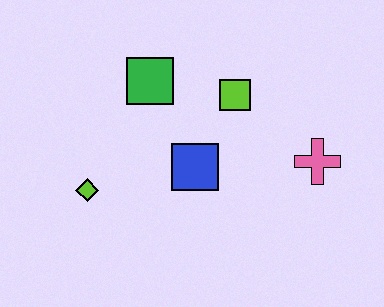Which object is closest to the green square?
The lime square is closest to the green square.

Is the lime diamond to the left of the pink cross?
Yes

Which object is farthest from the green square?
The pink cross is farthest from the green square.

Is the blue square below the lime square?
Yes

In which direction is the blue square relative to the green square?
The blue square is below the green square.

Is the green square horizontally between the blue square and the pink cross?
No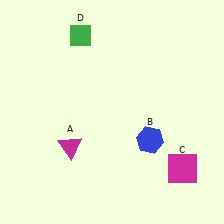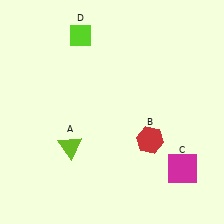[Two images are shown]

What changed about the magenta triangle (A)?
In Image 1, A is magenta. In Image 2, it changed to lime.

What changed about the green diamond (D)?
In Image 1, D is green. In Image 2, it changed to lime.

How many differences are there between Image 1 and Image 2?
There are 3 differences between the two images.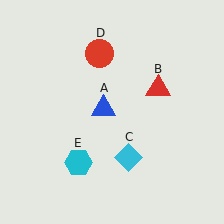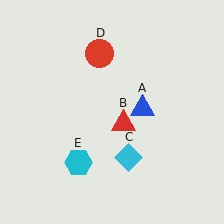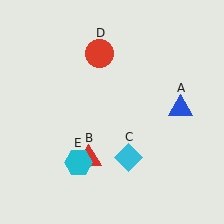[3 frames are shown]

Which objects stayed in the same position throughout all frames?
Cyan diamond (object C) and red circle (object D) and cyan hexagon (object E) remained stationary.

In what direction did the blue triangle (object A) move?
The blue triangle (object A) moved right.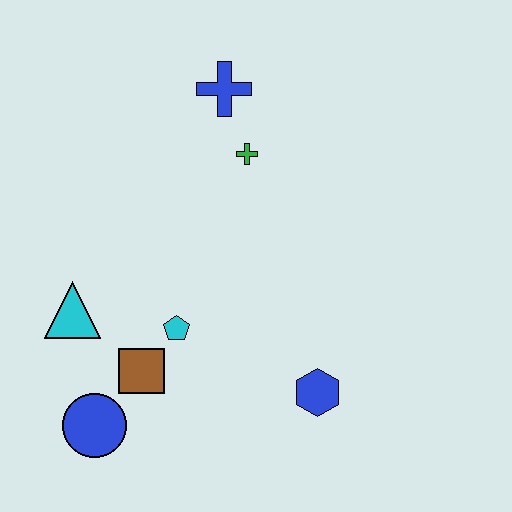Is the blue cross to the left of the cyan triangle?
No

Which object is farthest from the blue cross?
The blue circle is farthest from the blue cross.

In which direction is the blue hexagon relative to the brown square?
The blue hexagon is to the right of the brown square.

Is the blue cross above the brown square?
Yes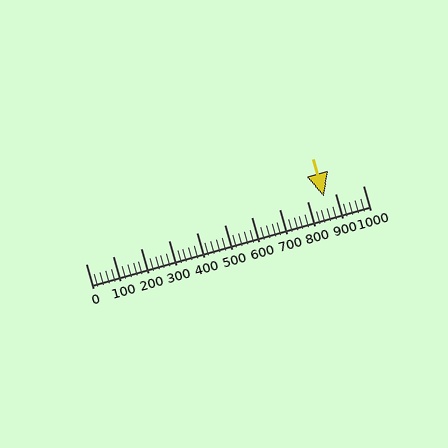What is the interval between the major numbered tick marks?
The major tick marks are spaced 100 units apart.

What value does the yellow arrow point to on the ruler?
The yellow arrow points to approximately 860.